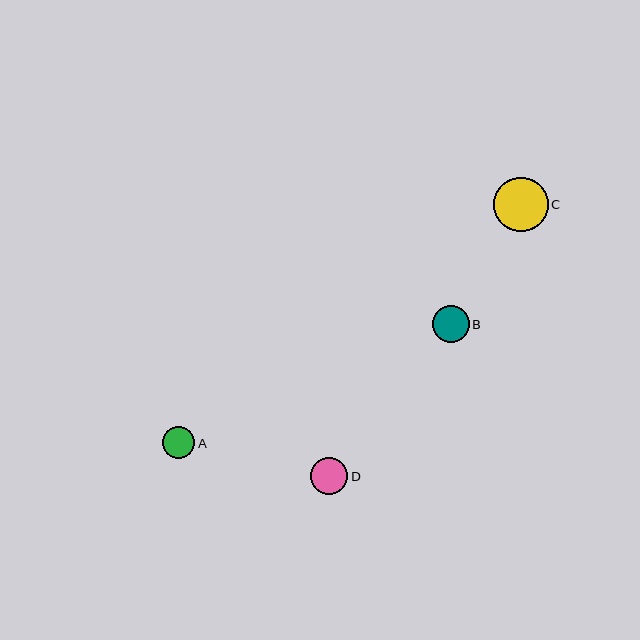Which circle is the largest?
Circle C is the largest with a size of approximately 55 pixels.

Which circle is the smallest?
Circle A is the smallest with a size of approximately 33 pixels.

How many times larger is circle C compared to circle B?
Circle C is approximately 1.5 times the size of circle B.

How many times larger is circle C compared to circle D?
Circle C is approximately 1.5 times the size of circle D.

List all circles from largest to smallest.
From largest to smallest: C, D, B, A.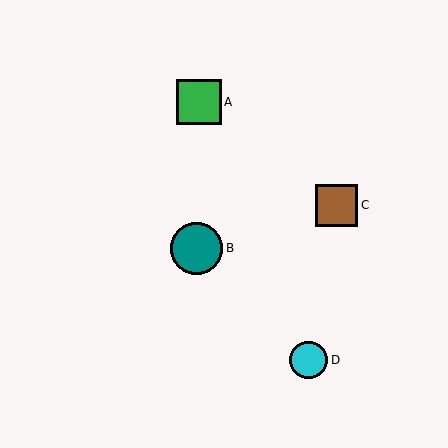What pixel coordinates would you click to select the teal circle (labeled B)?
Click at (196, 248) to select the teal circle B.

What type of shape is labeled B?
Shape B is a teal circle.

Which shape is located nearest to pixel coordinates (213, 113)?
The green square (labeled A) at (199, 102) is nearest to that location.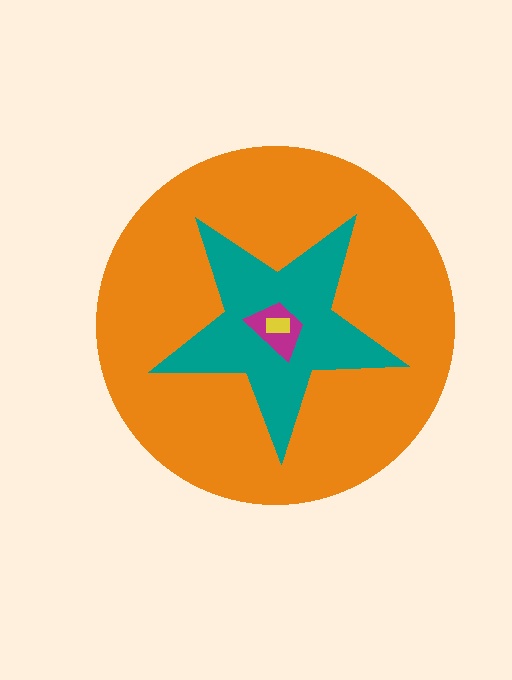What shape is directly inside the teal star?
The magenta trapezoid.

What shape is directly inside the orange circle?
The teal star.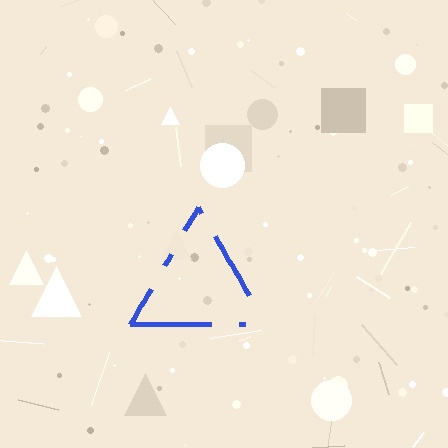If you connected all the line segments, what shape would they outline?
They would outline a triangle.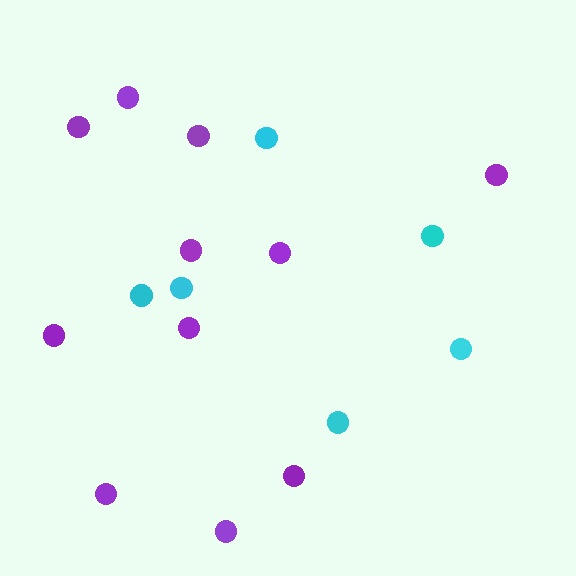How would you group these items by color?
There are 2 groups: one group of cyan circles (6) and one group of purple circles (11).